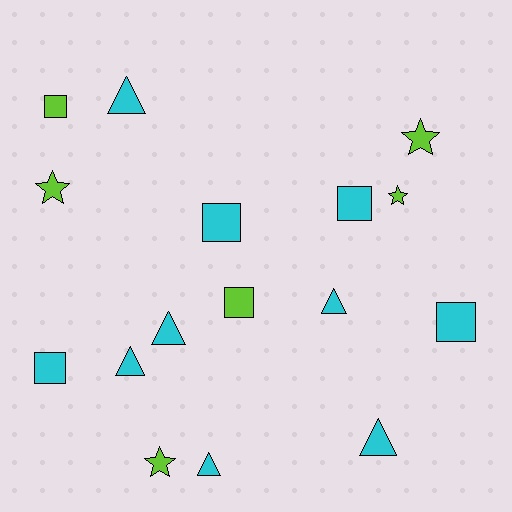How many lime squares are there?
There are 2 lime squares.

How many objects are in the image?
There are 16 objects.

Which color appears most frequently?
Cyan, with 10 objects.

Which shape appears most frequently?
Triangle, with 6 objects.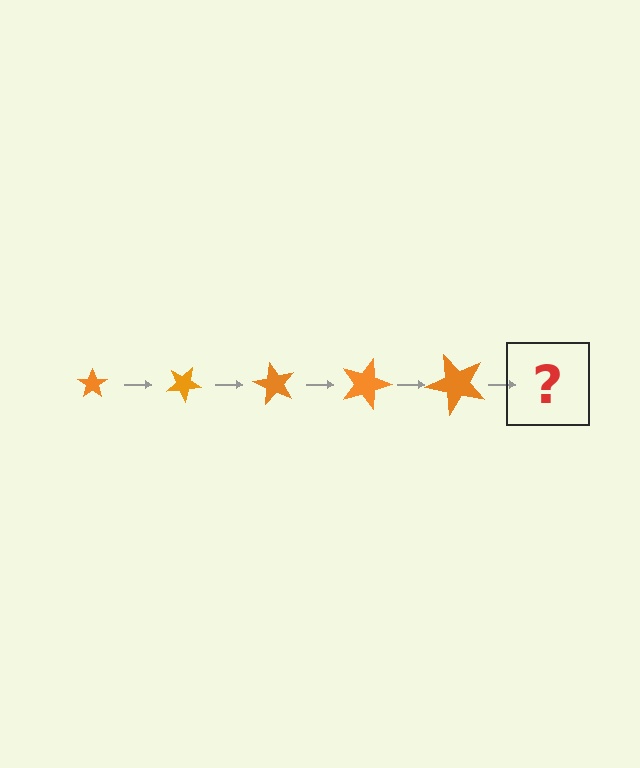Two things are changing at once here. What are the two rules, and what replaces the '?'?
The two rules are that the star grows larger each step and it rotates 30 degrees each step. The '?' should be a star, larger than the previous one and rotated 150 degrees from the start.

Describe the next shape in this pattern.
It should be a star, larger than the previous one and rotated 150 degrees from the start.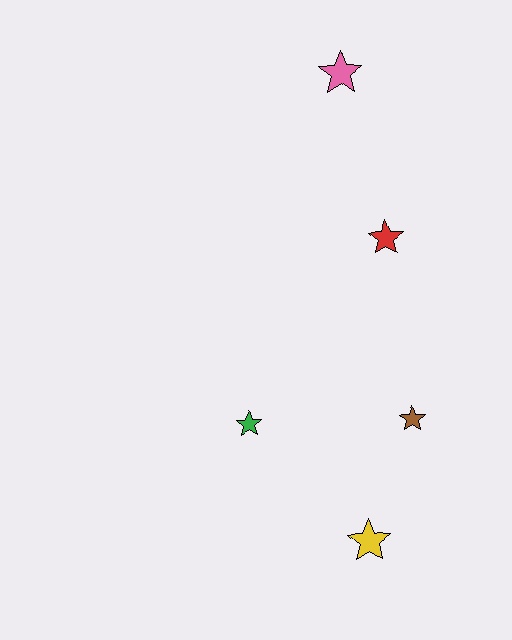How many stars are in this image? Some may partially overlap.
There are 5 stars.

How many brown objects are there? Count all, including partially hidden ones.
There is 1 brown object.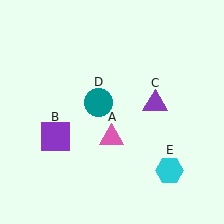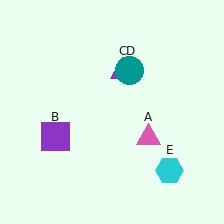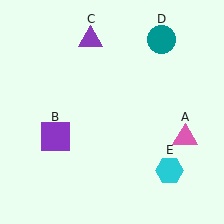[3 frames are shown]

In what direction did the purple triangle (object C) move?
The purple triangle (object C) moved up and to the left.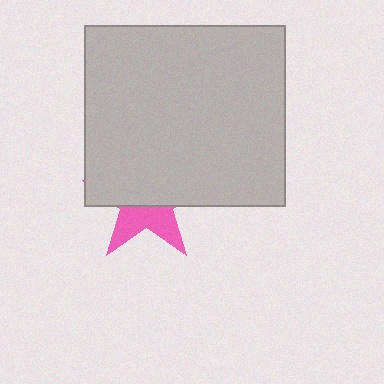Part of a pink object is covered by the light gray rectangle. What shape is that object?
It is a star.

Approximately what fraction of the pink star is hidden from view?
Roughly 62% of the pink star is hidden behind the light gray rectangle.